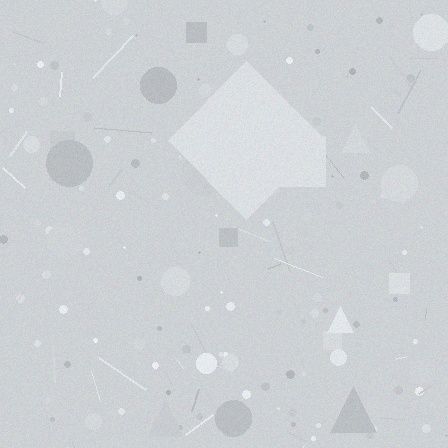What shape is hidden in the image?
A diamond is hidden in the image.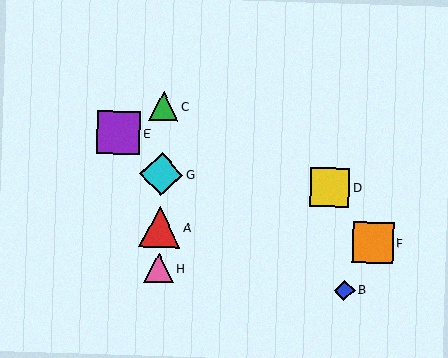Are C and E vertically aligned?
No, C is at x≈163 and E is at x≈119.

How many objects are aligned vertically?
4 objects (A, C, G, H) are aligned vertically.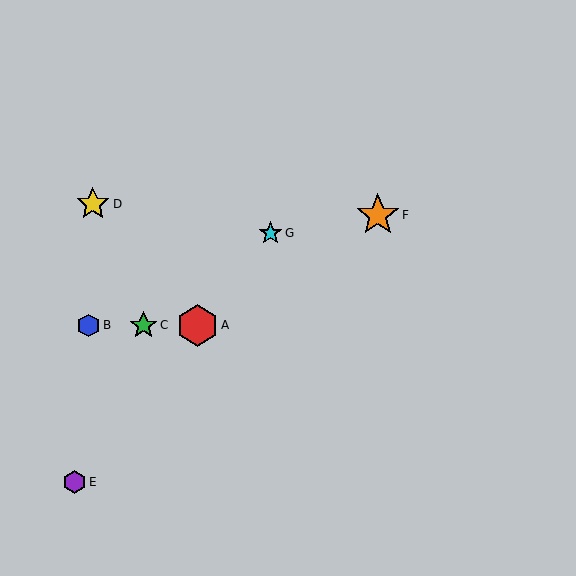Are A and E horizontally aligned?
No, A is at y≈325 and E is at y≈482.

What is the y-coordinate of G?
Object G is at y≈233.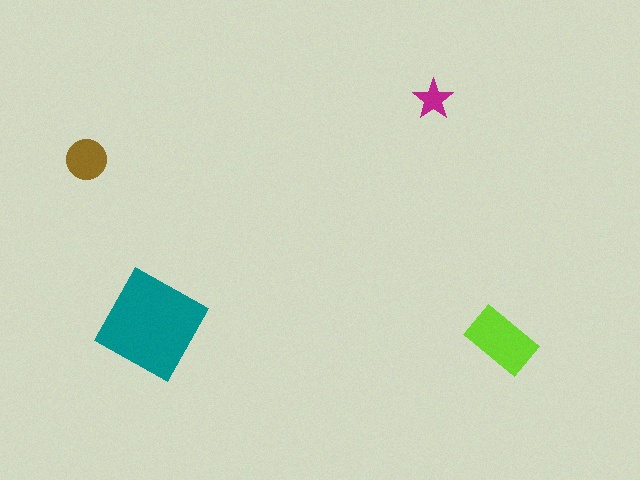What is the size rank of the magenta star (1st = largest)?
4th.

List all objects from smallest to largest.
The magenta star, the brown circle, the lime rectangle, the teal diamond.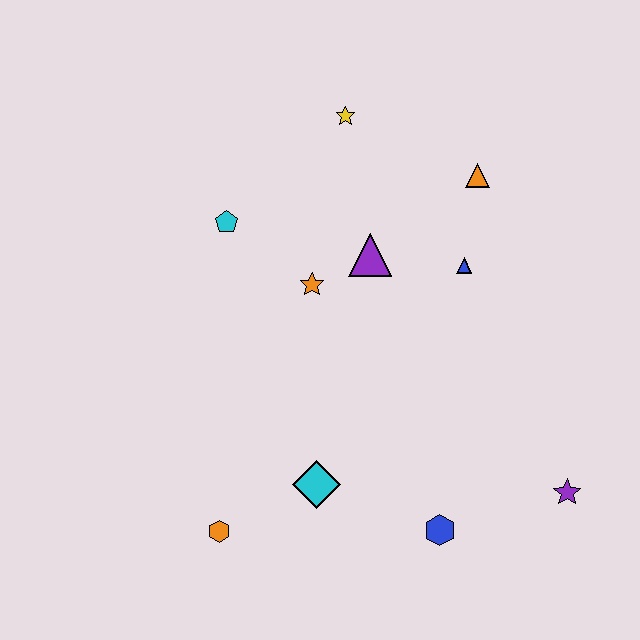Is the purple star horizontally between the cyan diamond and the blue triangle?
No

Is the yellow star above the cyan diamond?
Yes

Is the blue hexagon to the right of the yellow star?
Yes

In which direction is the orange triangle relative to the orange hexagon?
The orange triangle is above the orange hexagon.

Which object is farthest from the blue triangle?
The orange hexagon is farthest from the blue triangle.